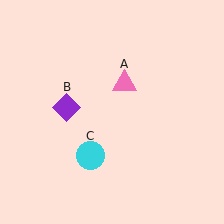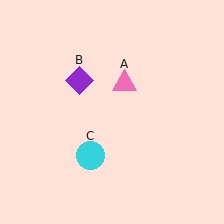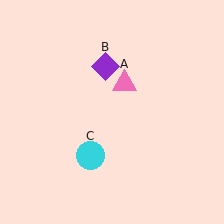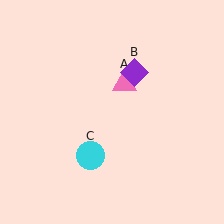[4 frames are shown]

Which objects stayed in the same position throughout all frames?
Pink triangle (object A) and cyan circle (object C) remained stationary.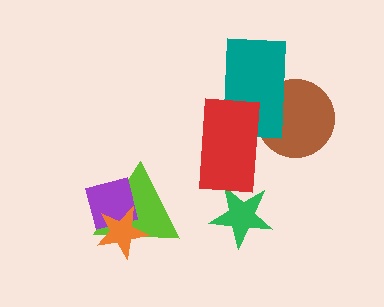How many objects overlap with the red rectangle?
2 objects overlap with the red rectangle.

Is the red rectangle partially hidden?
No, no other shape covers it.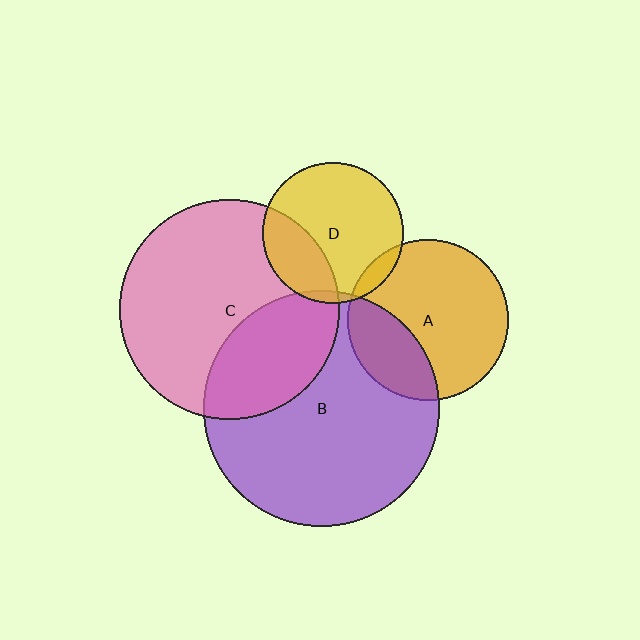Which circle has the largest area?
Circle B (purple).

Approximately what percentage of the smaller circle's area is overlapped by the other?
Approximately 5%.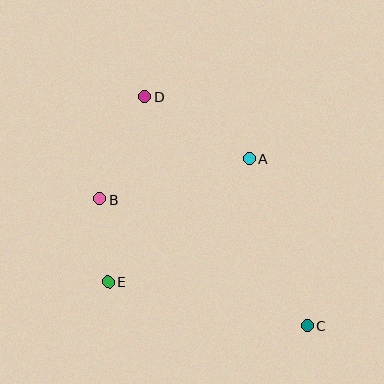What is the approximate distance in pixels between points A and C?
The distance between A and C is approximately 176 pixels.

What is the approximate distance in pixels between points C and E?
The distance between C and E is approximately 204 pixels.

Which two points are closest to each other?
Points B and E are closest to each other.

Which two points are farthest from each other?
Points C and D are farthest from each other.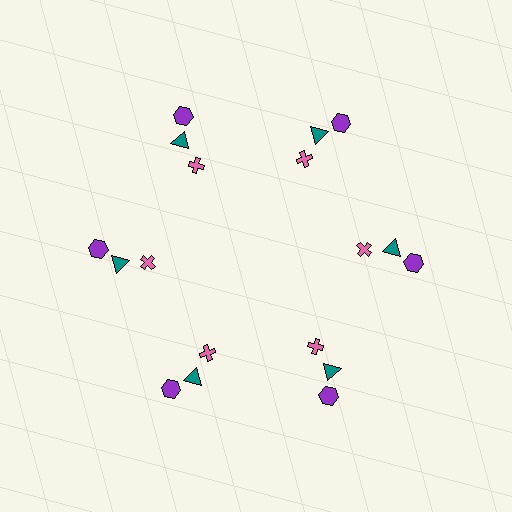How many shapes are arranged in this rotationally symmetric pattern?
There are 18 shapes, arranged in 6 groups of 3.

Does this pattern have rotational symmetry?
Yes, this pattern has 6-fold rotational symmetry. It looks the same after rotating 60 degrees around the center.